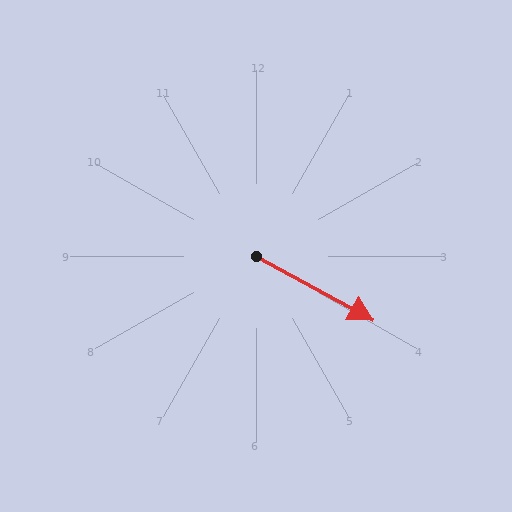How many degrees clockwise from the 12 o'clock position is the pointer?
Approximately 119 degrees.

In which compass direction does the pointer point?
Southeast.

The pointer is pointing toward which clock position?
Roughly 4 o'clock.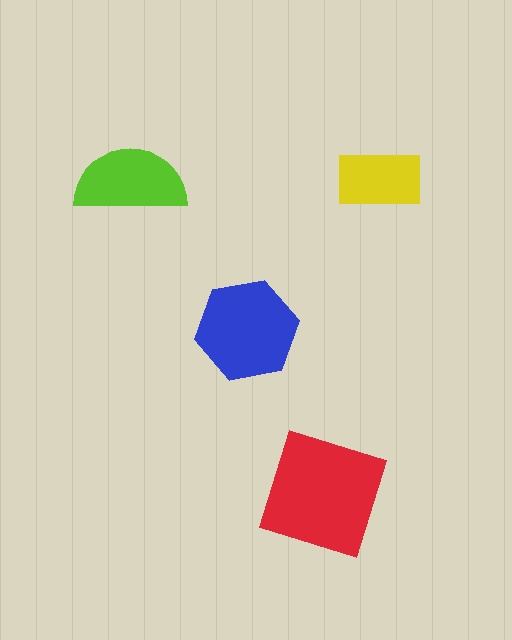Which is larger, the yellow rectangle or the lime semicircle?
The lime semicircle.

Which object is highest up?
The lime semicircle is topmost.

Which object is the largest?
The red square.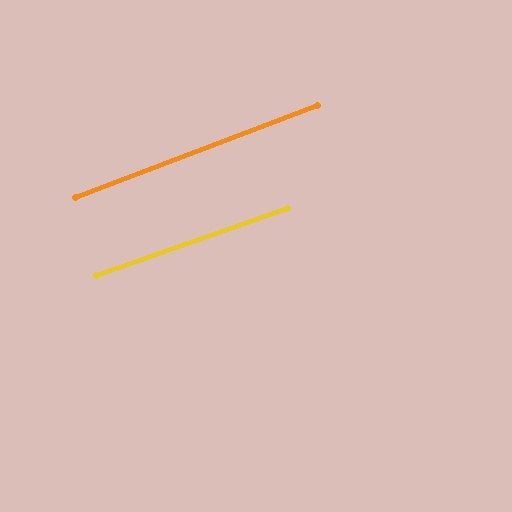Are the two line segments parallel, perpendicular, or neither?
Parallel — their directions differ by only 1.8°.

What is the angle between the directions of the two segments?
Approximately 2 degrees.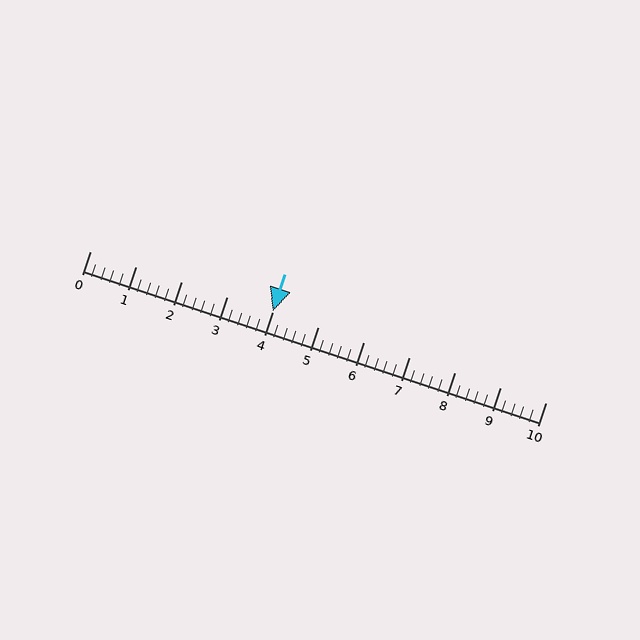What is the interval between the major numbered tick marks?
The major tick marks are spaced 1 units apart.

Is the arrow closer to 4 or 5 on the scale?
The arrow is closer to 4.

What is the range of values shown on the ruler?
The ruler shows values from 0 to 10.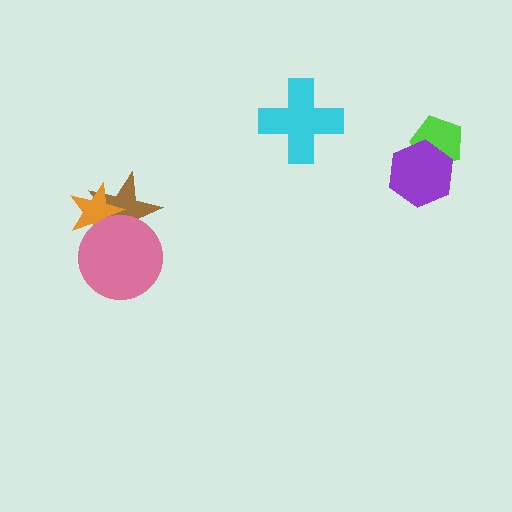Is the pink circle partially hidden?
No, no other shape covers it.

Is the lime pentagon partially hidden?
Yes, it is partially covered by another shape.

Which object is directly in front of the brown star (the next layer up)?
The orange star is directly in front of the brown star.